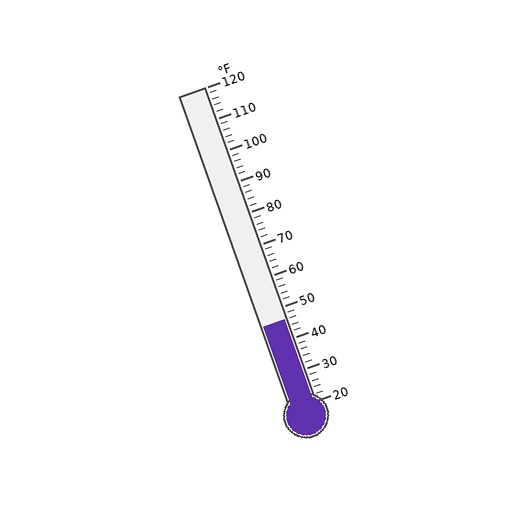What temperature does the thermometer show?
The thermometer shows approximately 46°F.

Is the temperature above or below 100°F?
The temperature is below 100°F.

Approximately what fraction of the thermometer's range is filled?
The thermometer is filled to approximately 25% of its range.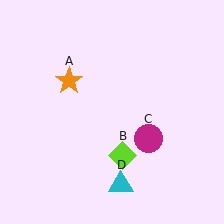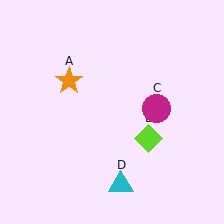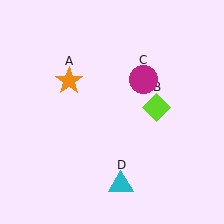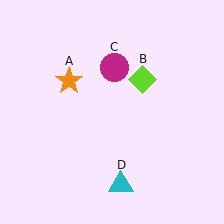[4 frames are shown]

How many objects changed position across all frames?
2 objects changed position: lime diamond (object B), magenta circle (object C).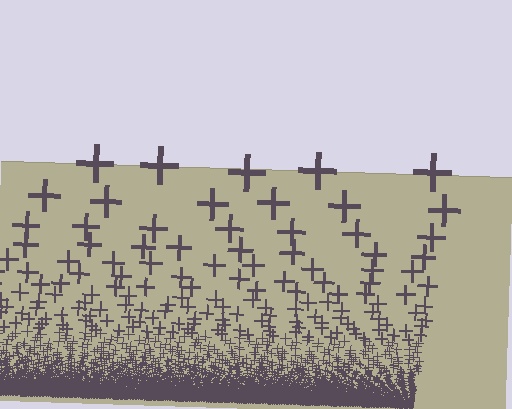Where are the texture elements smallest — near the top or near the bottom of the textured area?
Near the bottom.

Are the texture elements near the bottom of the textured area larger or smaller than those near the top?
Smaller. The gradient is inverted — elements near the bottom are smaller and denser.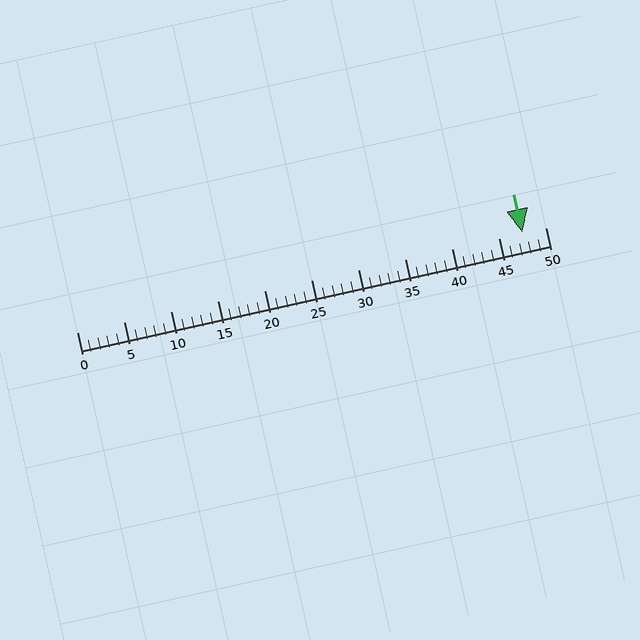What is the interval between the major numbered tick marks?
The major tick marks are spaced 5 units apart.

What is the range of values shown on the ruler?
The ruler shows values from 0 to 50.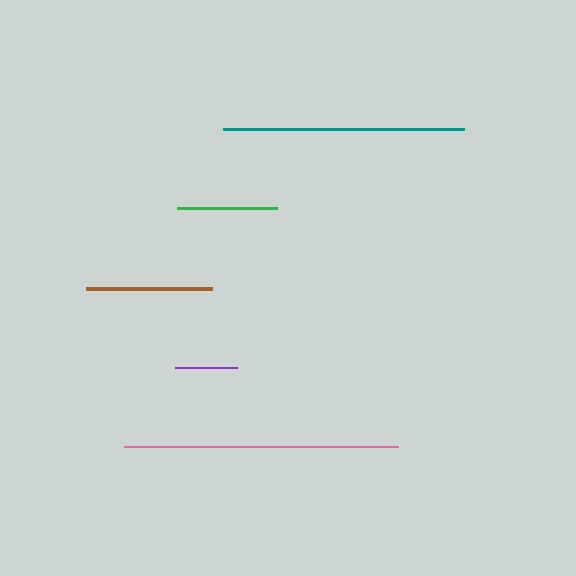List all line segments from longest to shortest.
From longest to shortest: pink, teal, brown, green, purple.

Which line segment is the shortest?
The purple line is the shortest at approximately 62 pixels.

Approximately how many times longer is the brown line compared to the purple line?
The brown line is approximately 2.1 times the length of the purple line.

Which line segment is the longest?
The pink line is the longest at approximately 274 pixels.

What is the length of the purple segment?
The purple segment is approximately 62 pixels long.